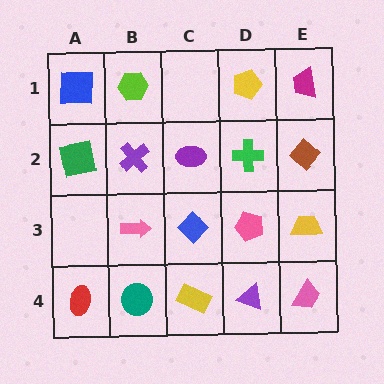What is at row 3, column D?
A pink pentagon.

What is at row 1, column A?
A blue square.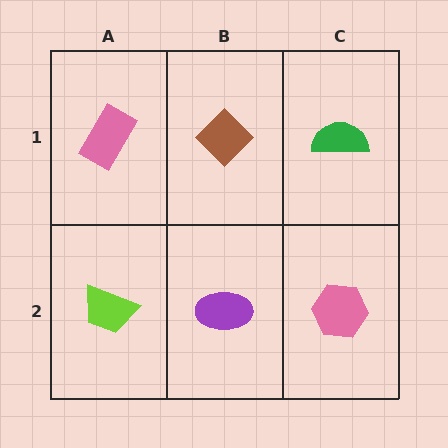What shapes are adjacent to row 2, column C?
A green semicircle (row 1, column C), a purple ellipse (row 2, column B).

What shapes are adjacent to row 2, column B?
A brown diamond (row 1, column B), a lime trapezoid (row 2, column A), a pink hexagon (row 2, column C).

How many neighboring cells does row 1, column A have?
2.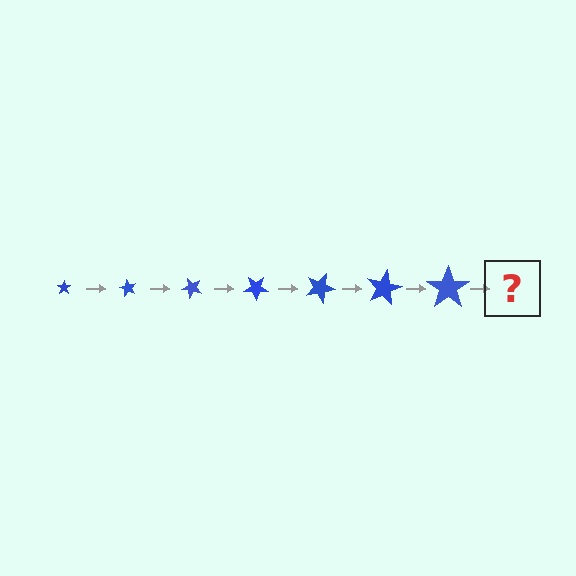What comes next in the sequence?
The next element should be a star, larger than the previous one and rotated 420 degrees from the start.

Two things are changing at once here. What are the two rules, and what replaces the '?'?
The two rules are that the star grows larger each step and it rotates 60 degrees each step. The '?' should be a star, larger than the previous one and rotated 420 degrees from the start.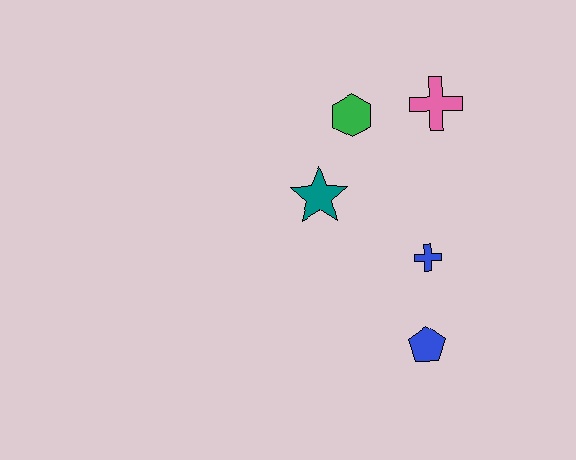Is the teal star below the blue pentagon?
No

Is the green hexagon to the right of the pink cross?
No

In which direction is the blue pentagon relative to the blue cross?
The blue pentagon is below the blue cross.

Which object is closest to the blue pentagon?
The blue cross is closest to the blue pentagon.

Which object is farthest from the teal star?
The blue pentagon is farthest from the teal star.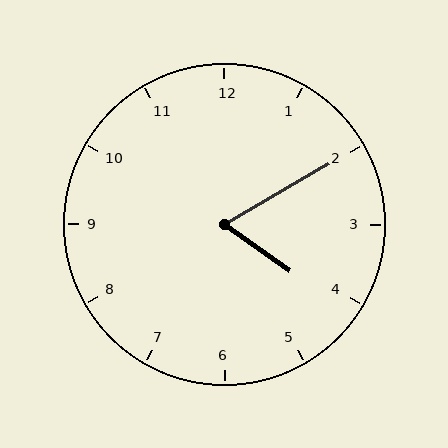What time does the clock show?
4:10.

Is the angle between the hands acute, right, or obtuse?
It is acute.